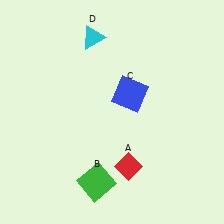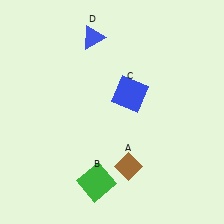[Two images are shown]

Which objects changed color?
A changed from red to brown. D changed from cyan to blue.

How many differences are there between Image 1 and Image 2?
There are 2 differences between the two images.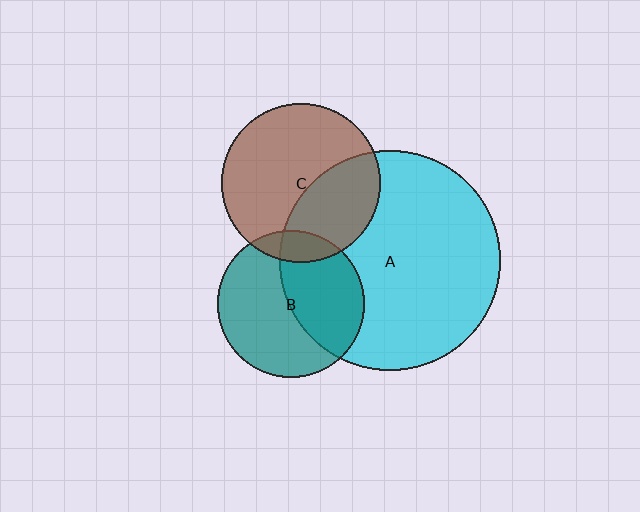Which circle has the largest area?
Circle A (cyan).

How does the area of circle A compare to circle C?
Approximately 1.9 times.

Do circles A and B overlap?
Yes.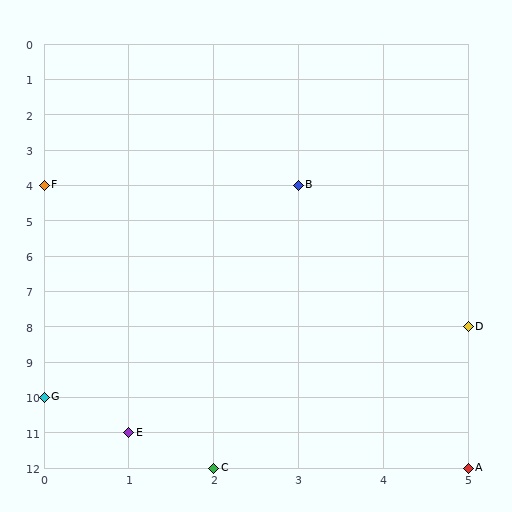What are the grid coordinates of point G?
Point G is at grid coordinates (0, 10).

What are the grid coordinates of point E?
Point E is at grid coordinates (1, 11).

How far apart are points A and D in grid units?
Points A and D are 4 rows apart.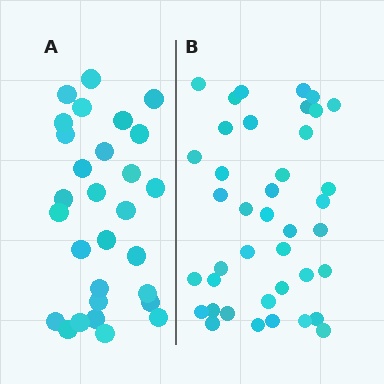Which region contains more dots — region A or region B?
Region B (the right region) has more dots.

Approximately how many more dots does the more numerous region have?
Region B has roughly 12 or so more dots than region A.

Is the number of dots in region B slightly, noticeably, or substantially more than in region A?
Region B has noticeably more, but not dramatically so. The ratio is roughly 1.4 to 1.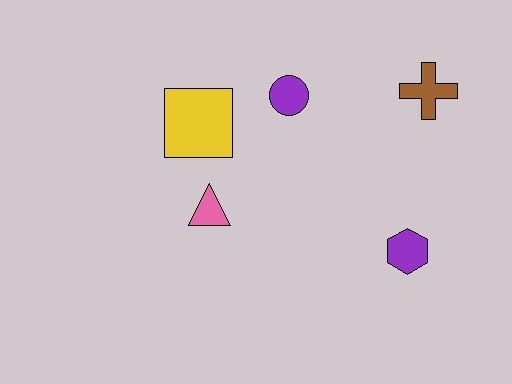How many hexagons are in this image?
There is 1 hexagon.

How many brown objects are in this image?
There is 1 brown object.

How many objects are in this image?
There are 5 objects.